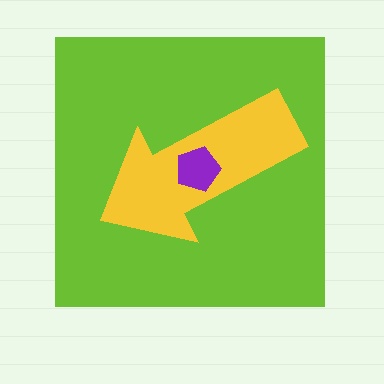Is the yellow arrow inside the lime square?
Yes.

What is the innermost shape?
The purple pentagon.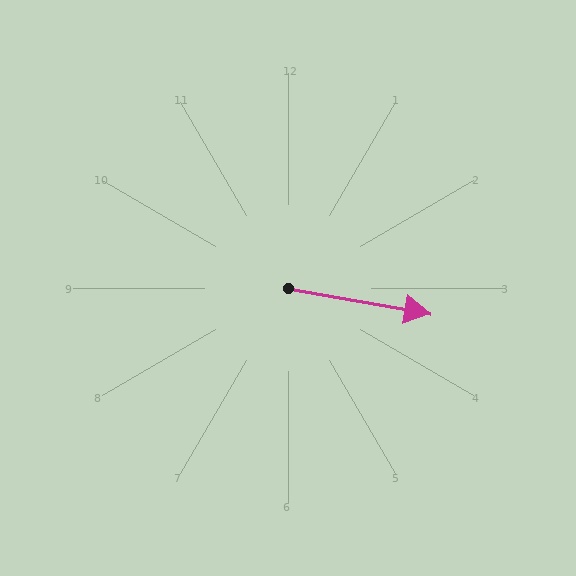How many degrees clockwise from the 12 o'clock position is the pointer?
Approximately 100 degrees.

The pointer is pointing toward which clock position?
Roughly 3 o'clock.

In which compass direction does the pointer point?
East.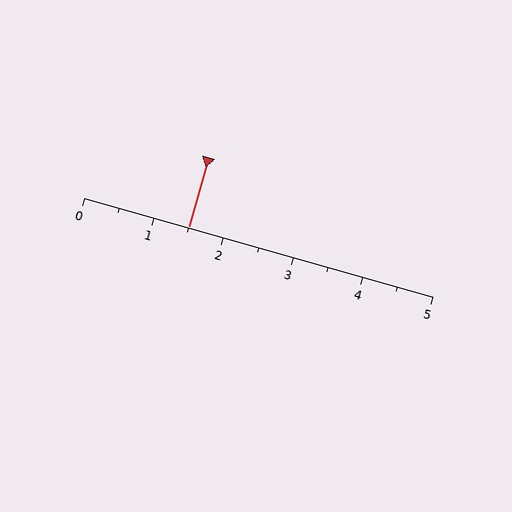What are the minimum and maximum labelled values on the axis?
The axis runs from 0 to 5.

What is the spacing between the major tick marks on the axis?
The major ticks are spaced 1 apart.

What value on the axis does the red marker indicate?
The marker indicates approximately 1.5.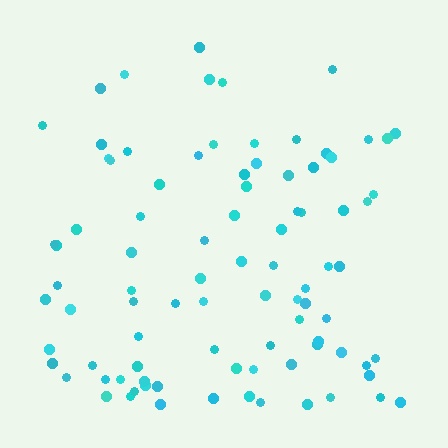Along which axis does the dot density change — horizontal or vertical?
Vertical.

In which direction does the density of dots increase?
From top to bottom, with the bottom side densest.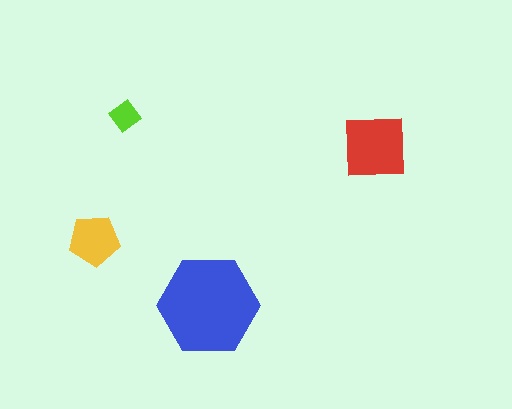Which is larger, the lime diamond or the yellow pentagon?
The yellow pentagon.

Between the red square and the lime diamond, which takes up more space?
The red square.